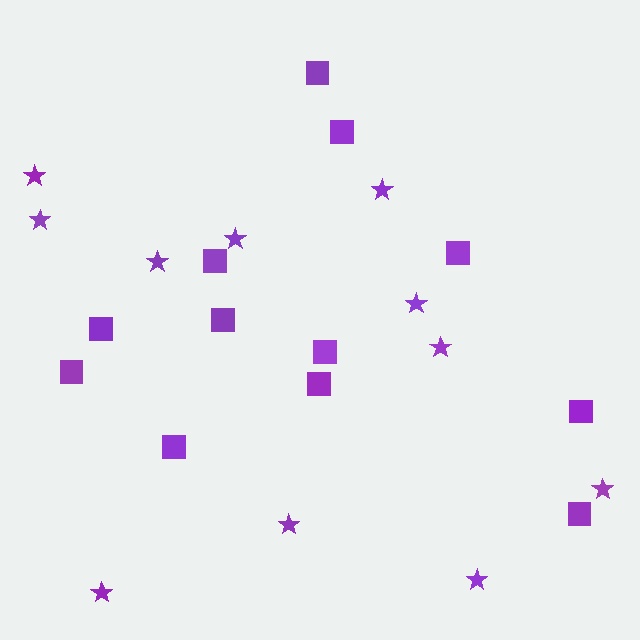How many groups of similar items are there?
There are 2 groups: one group of squares (12) and one group of stars (11).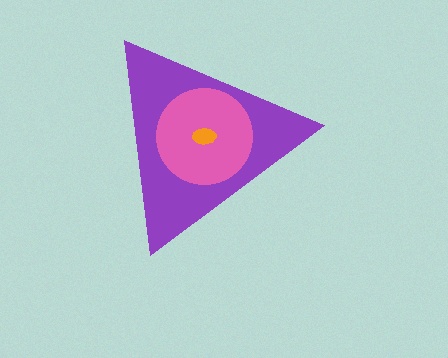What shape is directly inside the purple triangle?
The pink circle.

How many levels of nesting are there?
3.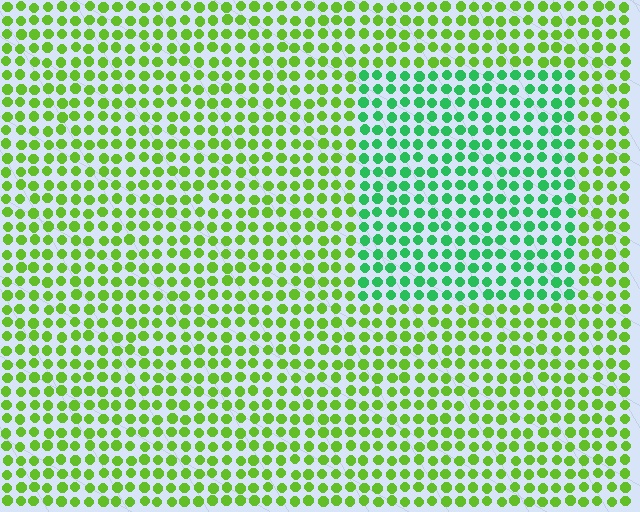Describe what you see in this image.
The image is filled with small lime elements in a uniform arrangement. A rectangle-shaped region is visible where the elements are tinted to a slightly different hue, forming a subtle color boundary.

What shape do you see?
I see a rectangle.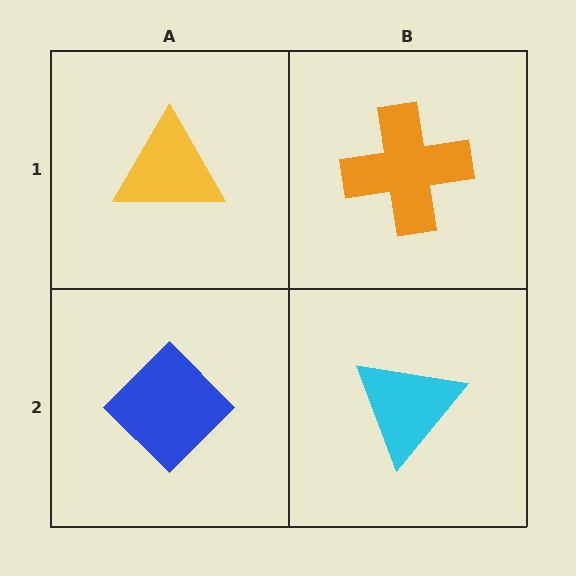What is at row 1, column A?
A yellow triangle.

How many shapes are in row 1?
2 shapes.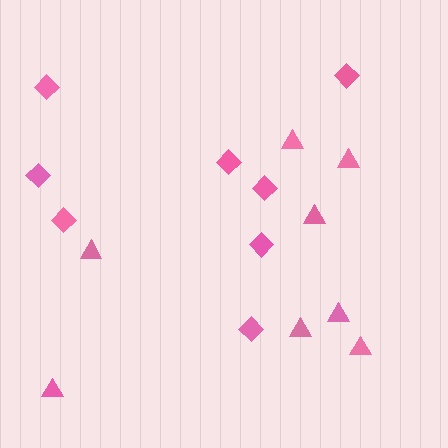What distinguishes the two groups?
There are 2 groups: one group of triangles (8) and one group of diamonds (8).